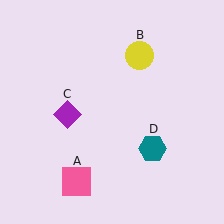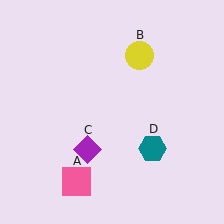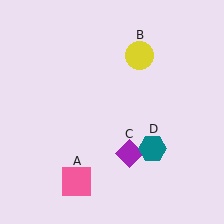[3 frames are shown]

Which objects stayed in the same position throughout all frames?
Pink square (object A) and yellow circle (object B) and teal hexagon (object D) remained stationary.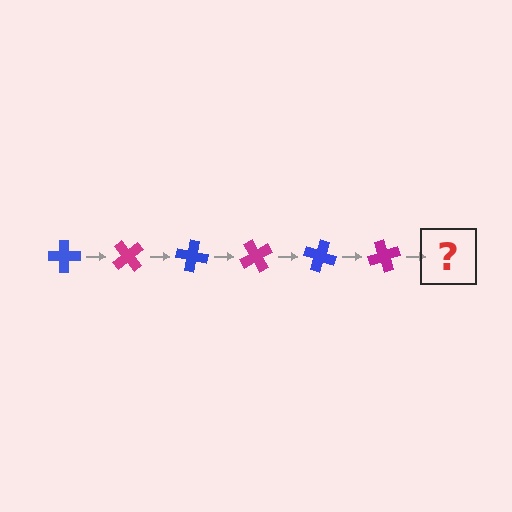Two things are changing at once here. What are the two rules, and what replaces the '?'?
The two rules are that it rotates 50 degrees each step and the color cycles through blue and magenta. The '?' should be a blue cross, rotated 300 degrees from the start.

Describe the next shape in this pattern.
It should be a blue cross, rotated 300 degrees from the start.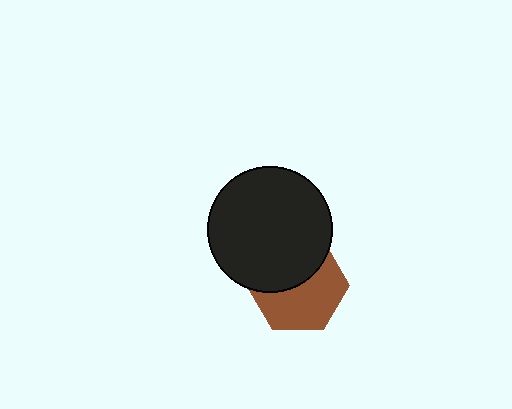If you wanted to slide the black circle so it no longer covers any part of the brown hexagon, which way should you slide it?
Slide it up — that is the most direct way to separate the two shapes.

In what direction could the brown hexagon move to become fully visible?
The brown hexagon could move down. That would shift it out from behind the black circle entirely.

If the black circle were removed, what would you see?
You would see the complete brown hexagon.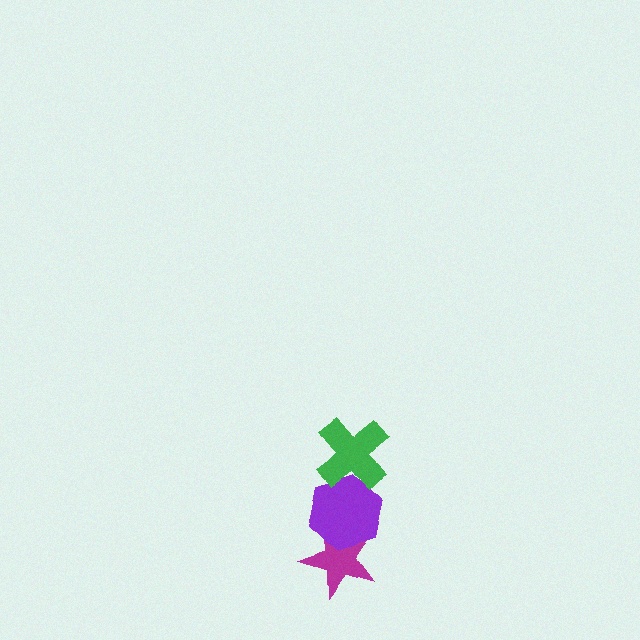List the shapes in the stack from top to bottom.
From top to bottom: the green cross, the purple hexagon, the magenta star.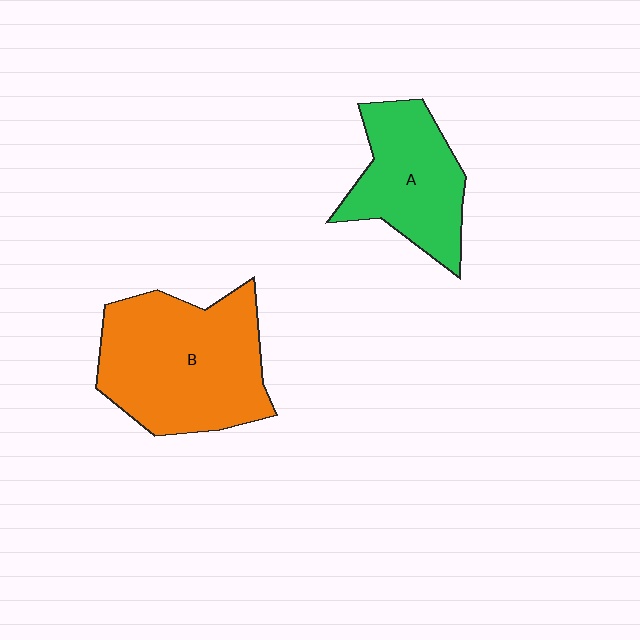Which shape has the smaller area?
Shape A (green).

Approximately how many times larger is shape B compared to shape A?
Approximately 1.5 times.